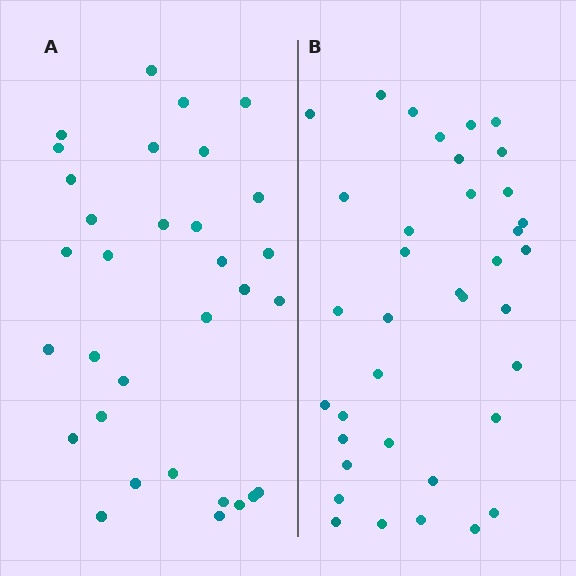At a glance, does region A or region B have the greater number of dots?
Region B (the right region) has more dots.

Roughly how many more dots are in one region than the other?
Region B has about 5 more dots than region A.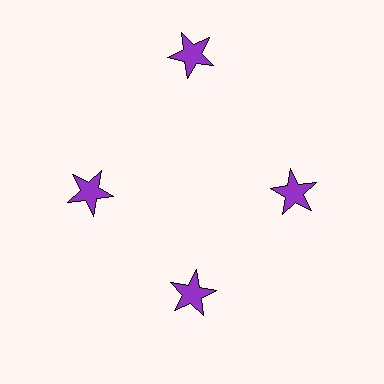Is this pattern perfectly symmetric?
No. The 4 purple stars are arranged in a ring, but one element near the 12 o'clock position is pushed outward from the center, breaking the 4-fold rotational symmetry.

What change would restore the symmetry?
The symmetry would be restored by moving it inward, back onto the ring so that all 4 stars sit at equal angles and equal distance from the center.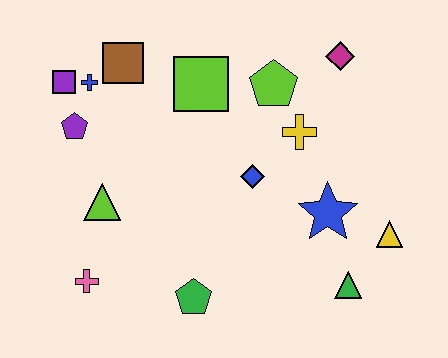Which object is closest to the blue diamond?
The yellow cross is closest to the blue diamond.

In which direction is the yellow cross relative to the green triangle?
The yellow cross is above the green triangle.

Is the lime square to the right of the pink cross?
Yes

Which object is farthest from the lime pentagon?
The pink cross is farthest from the lime pentagon.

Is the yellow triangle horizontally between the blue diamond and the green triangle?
No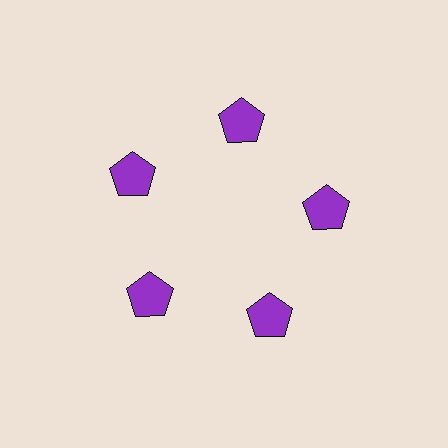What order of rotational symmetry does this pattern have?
This pattern has 5-fold rotational symmetry.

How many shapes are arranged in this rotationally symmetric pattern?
There are 5 shapes, arranged in 5 groups of 1.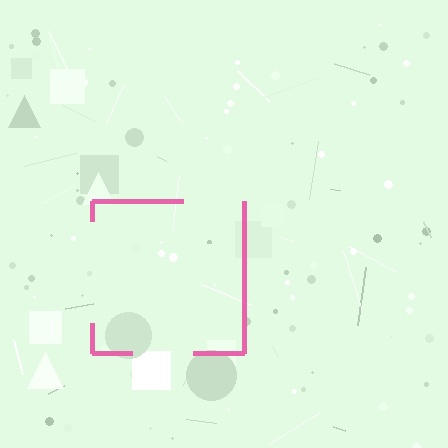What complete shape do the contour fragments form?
The contour fragments form a square.